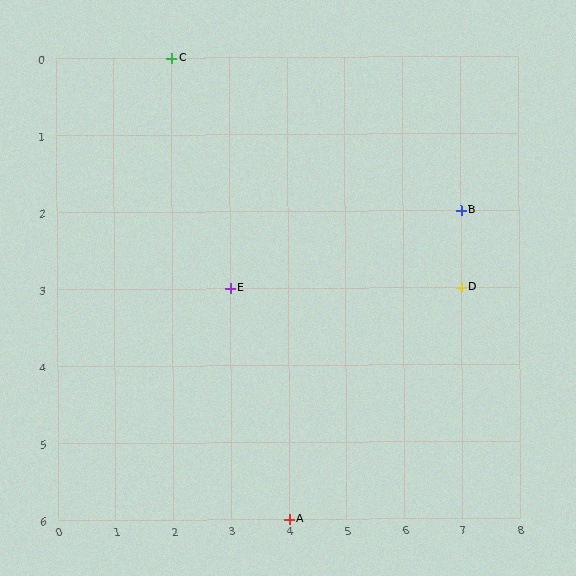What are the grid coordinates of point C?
Point C is at grid coordinates (2, 0).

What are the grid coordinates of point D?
Point D is at grid coordinates (7, 3).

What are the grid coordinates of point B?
Point B is at grid coordinates (7, 2).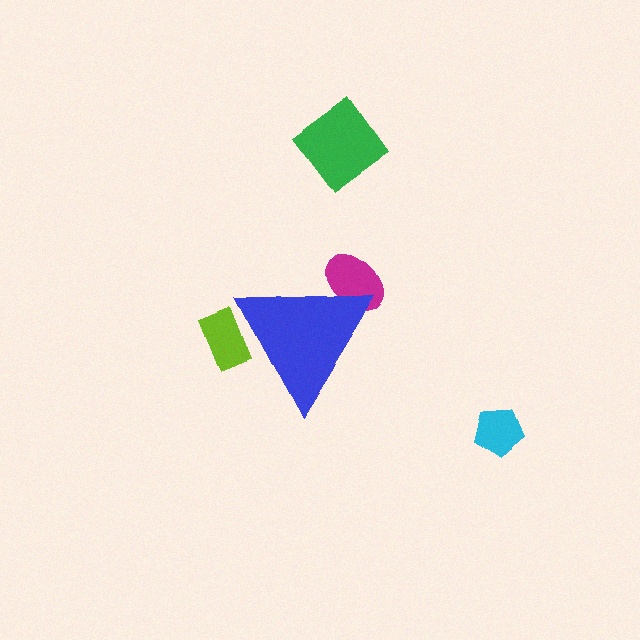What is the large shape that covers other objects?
A blue triangle.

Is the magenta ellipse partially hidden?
Yes, the magenta ellipse is partially hidden behind the blue triangle.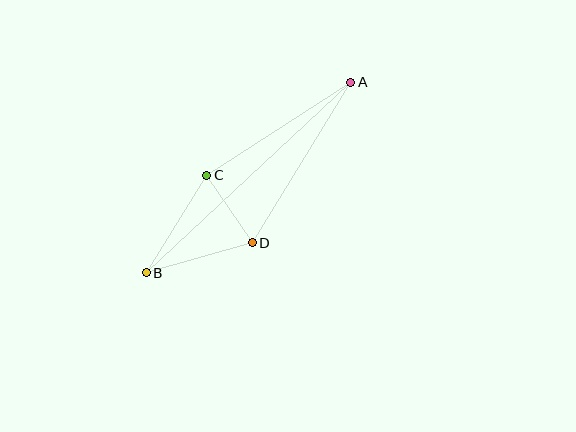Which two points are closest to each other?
Points C and D are closest to each other.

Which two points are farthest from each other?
Points A and B are farthest from each other.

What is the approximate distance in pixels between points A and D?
The distance between A and D is approximately 188 pixels.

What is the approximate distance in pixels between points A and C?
The distance between A and C is approximately 171 pixels.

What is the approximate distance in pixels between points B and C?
The distance between B and C is approximately 115 pixels.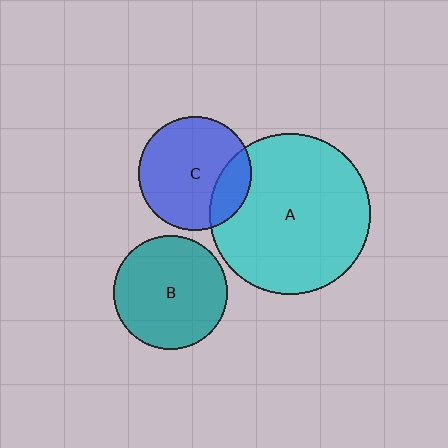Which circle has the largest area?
Circle A (cyan).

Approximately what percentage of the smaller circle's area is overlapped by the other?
Approximately 20%.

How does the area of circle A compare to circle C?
Approximately 2.0 times.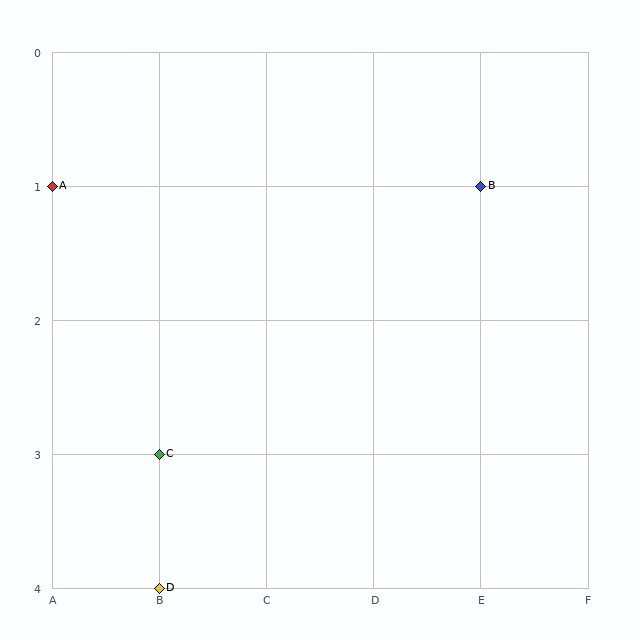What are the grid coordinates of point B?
Point B is at grid coordinates (E, 1).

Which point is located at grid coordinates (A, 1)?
Point A is at (A, 1).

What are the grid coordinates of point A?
Point A is at grid coordinates (A, 1).